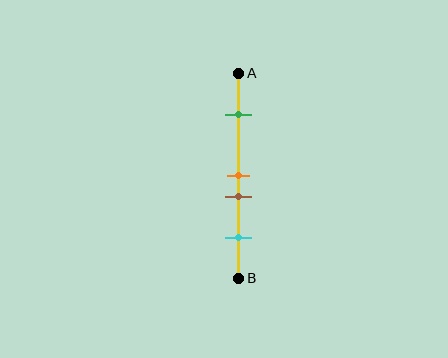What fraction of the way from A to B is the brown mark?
The brown mark is approximately 60% (0.6) of the way from A to B.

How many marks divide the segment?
There are 4 marks dividing the segment.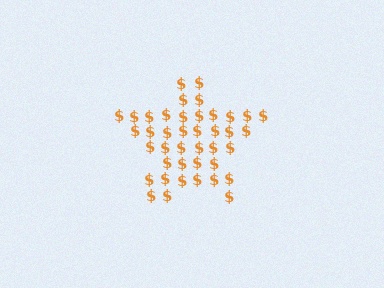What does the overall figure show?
The overall figure shows a star.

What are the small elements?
The small elements are dollar signs.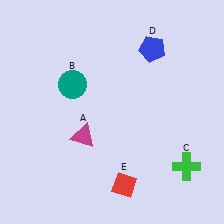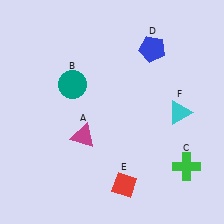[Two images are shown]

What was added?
A cyan triangle (F) was added in Image 2.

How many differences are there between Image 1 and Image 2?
There is 1 difference between the two images.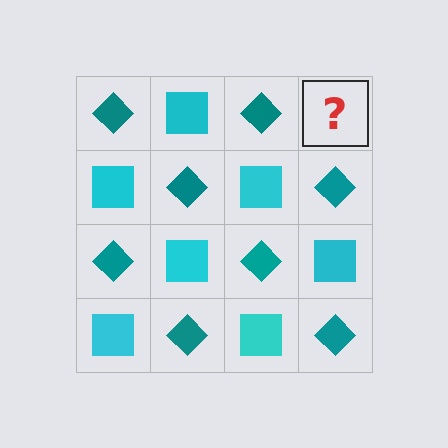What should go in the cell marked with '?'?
The missing cell should contain a cyan square.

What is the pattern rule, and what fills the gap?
The rule is that it alternates teal diamond and cyan square in a checkerboard pattern. The gap should be filled with a cyan square.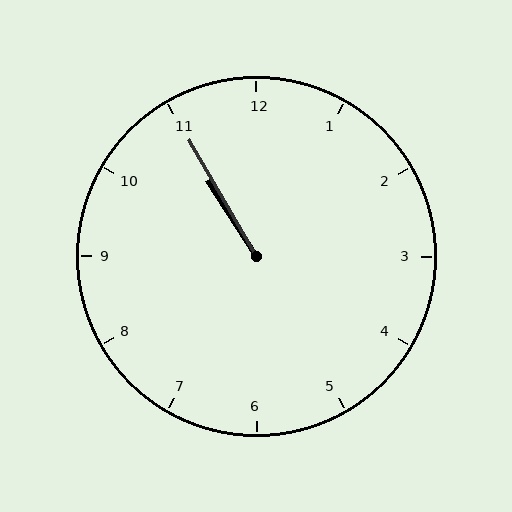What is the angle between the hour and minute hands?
Approximately 2 degrees.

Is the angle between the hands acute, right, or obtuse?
It is acute.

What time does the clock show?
10:55.